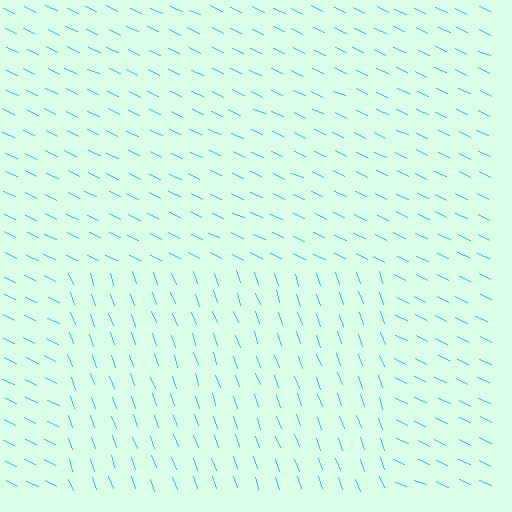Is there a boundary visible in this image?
Yes, there is a texture boundary formed by a change in line orientation.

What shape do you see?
I see a rectangle.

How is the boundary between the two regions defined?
The boundary is defined purely by a change in line orientation (approximately 45 degrees difference). All lines are the same color and thickness.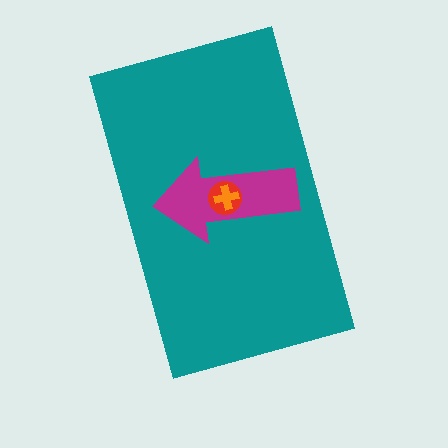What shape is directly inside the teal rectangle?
The magenta arrow.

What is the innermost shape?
The orange cross.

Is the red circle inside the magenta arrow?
Yes.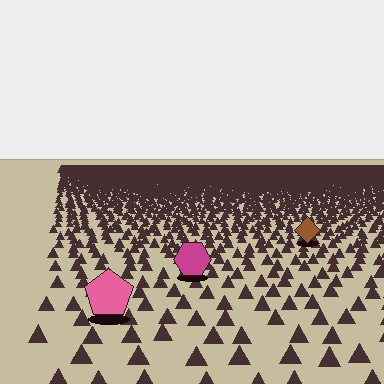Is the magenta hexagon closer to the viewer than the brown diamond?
Yes. The magenta hexagon is closer — you can tell from the texture gradient: the ground texture is coarser near it.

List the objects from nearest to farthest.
From nearest to farthest: the pink pentagon, the magenta hexagon, the brown diamond.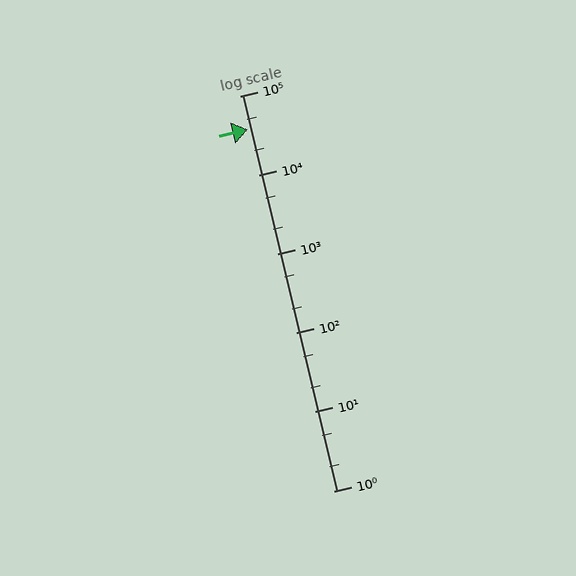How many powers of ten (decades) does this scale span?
The scale spans 5 decades, from 1 to 100000.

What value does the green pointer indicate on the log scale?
The pointer indicates approximately 38000.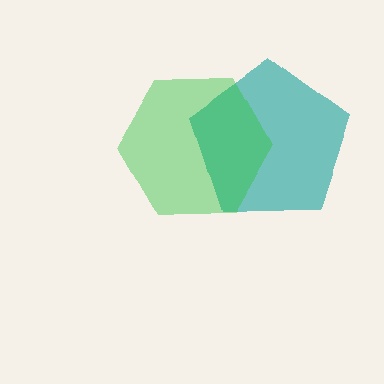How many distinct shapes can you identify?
There are 2 distinct shapes: a teal pentagon, a green hexagon.